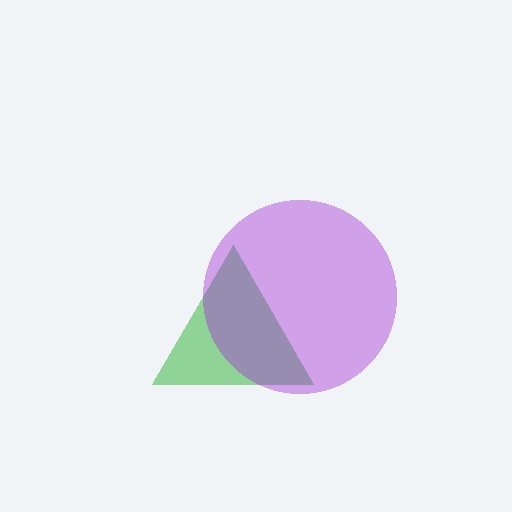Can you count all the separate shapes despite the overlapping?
Yes, there are 2 separate shapes.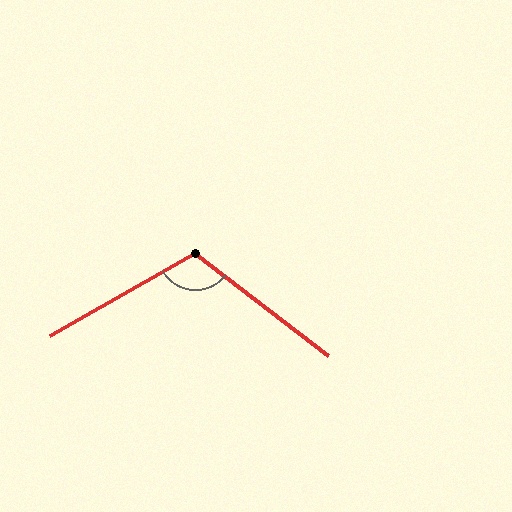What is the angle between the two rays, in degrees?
Approximately 113 degrees.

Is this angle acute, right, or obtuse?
It is obtuse.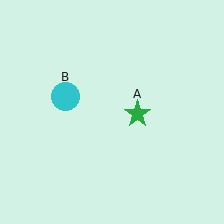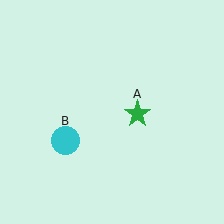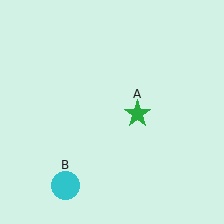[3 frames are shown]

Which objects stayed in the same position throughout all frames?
Green star (object A) remained stationary.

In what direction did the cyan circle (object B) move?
The cyan circle (object B) moved down.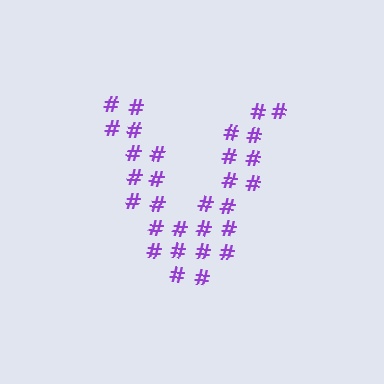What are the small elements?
The small elements are hash symbols.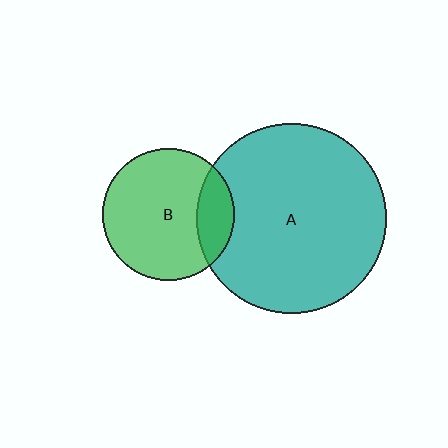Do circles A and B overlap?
Yes.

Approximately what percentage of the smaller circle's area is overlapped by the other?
Approximately 20%.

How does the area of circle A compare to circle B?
Approximately 2.1 times.